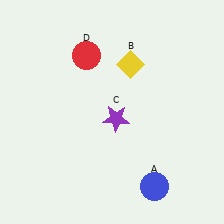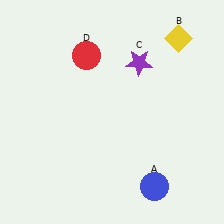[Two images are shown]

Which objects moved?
The objects that moved are: the yellow diamond (B), the purple star (C).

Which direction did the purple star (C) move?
The purple star (C) moved up.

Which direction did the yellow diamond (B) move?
The yellow diamond (B) moved right.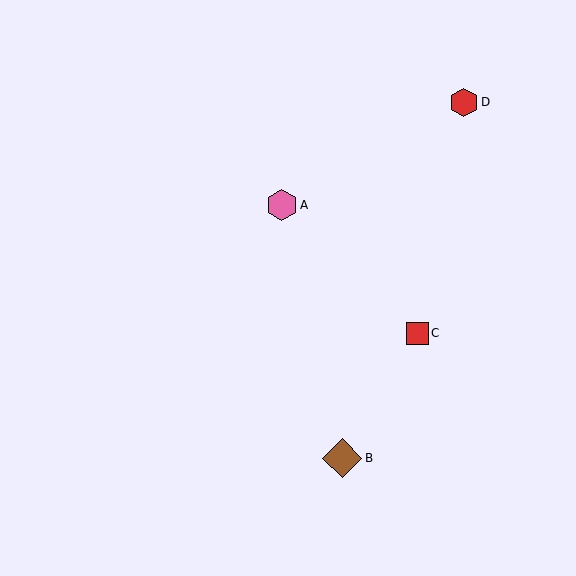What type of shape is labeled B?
Shape B is a brown diamond.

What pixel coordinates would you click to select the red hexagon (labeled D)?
Click at (464, 102) to select the red hexagon D.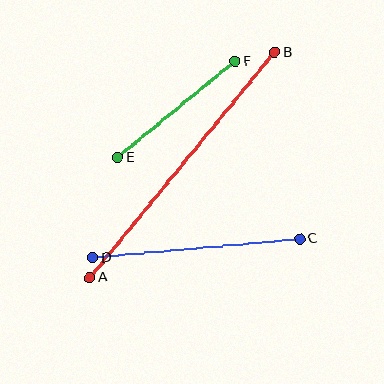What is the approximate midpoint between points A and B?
The midpoint is at approximately (182, 165) pixels.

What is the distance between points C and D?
The distance is approximately 208 pixels.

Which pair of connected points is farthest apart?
Points A and B are farthest apart.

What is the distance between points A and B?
The distance is approximately 291 pixels.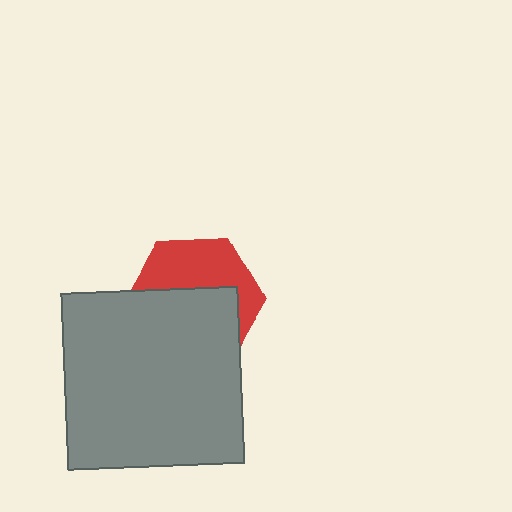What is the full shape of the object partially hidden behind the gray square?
The partially hidden object is a red hexagon.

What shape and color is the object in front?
The object in front is a gray square.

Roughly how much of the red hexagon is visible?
A small part of it is visible (roughly 44%).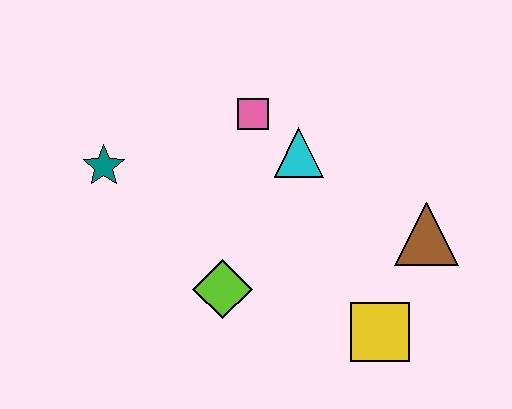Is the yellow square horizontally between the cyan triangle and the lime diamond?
No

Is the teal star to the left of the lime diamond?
Yes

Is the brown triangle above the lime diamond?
Yes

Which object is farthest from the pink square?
The yellow square is farthest from the pink square.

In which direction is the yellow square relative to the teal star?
The yellow square is to the right of the teal star.